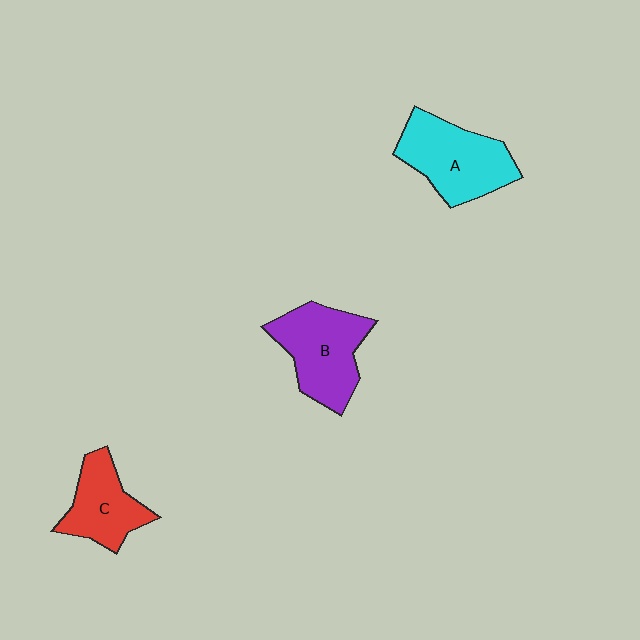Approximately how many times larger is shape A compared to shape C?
Approximately 1.4 times.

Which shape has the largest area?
Shape A (cyan).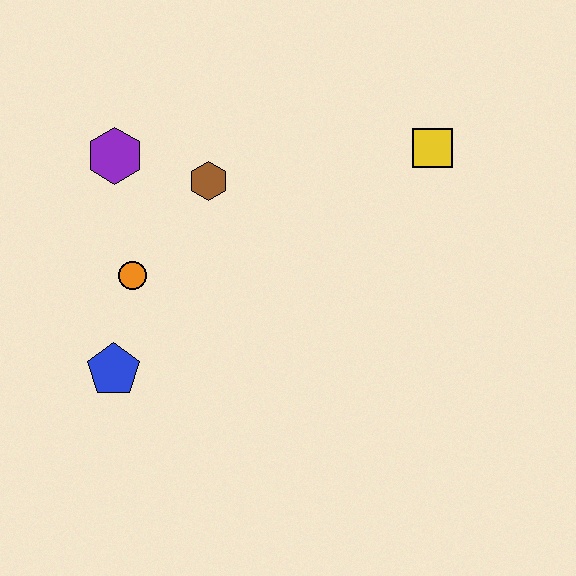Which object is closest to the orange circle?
The blue pentagon is closest to the orange circle.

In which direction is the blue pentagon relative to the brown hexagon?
The blue pentagon is below the brown hexagon.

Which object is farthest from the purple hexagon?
The yellow square is farthest from the purple hexagon.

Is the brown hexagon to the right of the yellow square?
No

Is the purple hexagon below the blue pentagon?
No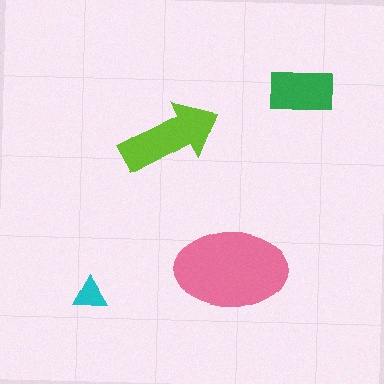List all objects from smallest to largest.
The cyan triangle, the green rectangle, the lime arrow, the pink ellipse.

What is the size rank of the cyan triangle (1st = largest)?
4th.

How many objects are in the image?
There are 4 objects in the image.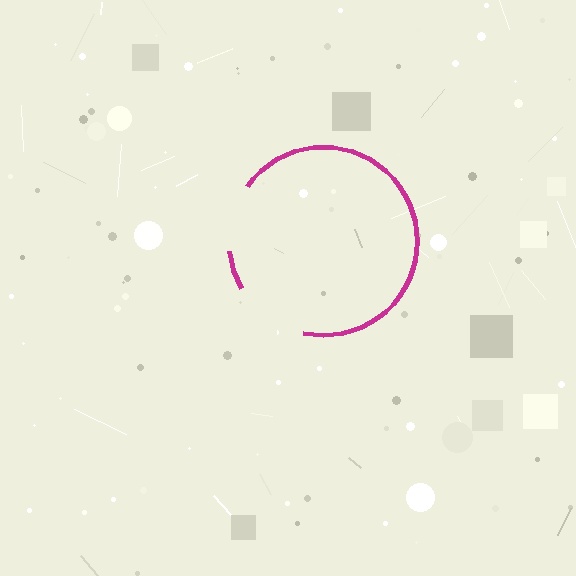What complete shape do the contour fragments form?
The contour fragments form a circle.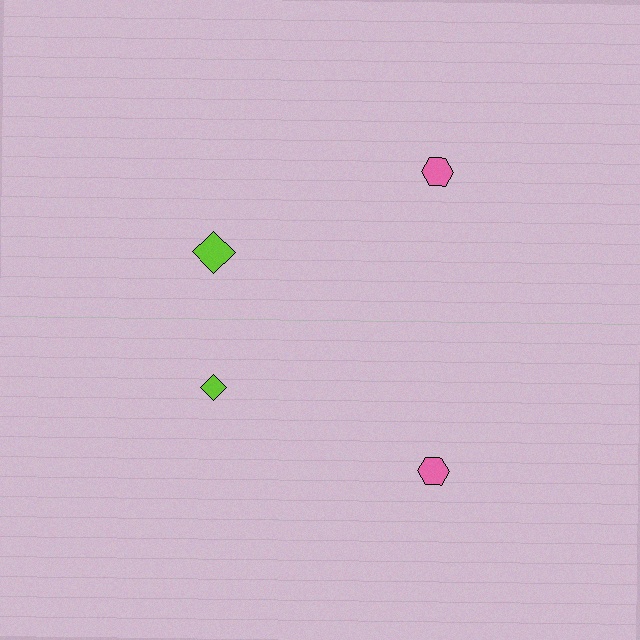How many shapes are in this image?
There are 4 shapes in this image.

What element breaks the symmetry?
The lime diamond on the bottom side has a different size than its mirror counterpart.